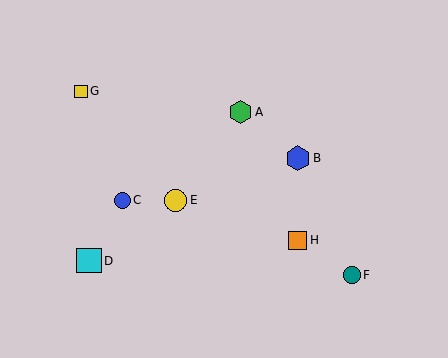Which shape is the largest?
The blue hexagon (labeled B) is the largest.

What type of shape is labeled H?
Shape H is an orange square.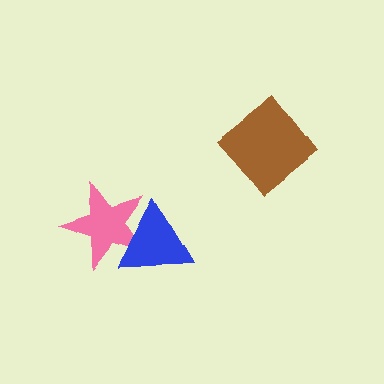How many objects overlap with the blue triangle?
1 object overlaps with the blue triangle.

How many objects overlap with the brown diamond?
0 objects overlap with the brown diamond.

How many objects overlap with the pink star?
1 object overlaps with the pink star.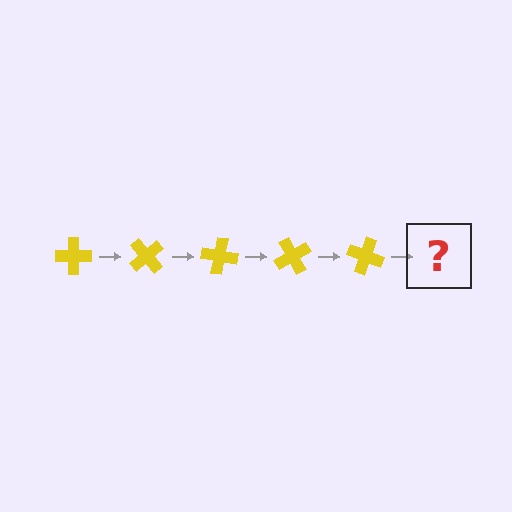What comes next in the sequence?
The next element should be a yellow cross rotated 250 degrees.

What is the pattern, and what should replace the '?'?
The pattern is that the cross rotates 50 degrees each step. The '?' should be a yellow cross rotated 250 degrees.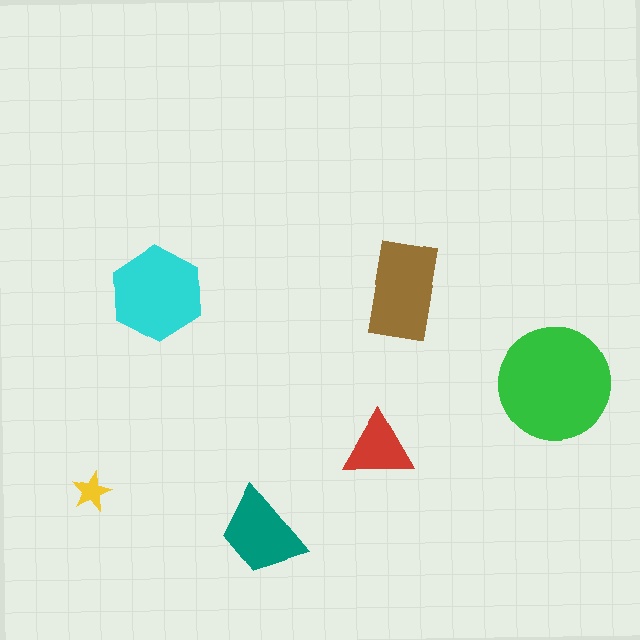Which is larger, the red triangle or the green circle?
The green circle.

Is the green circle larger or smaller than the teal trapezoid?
Larger.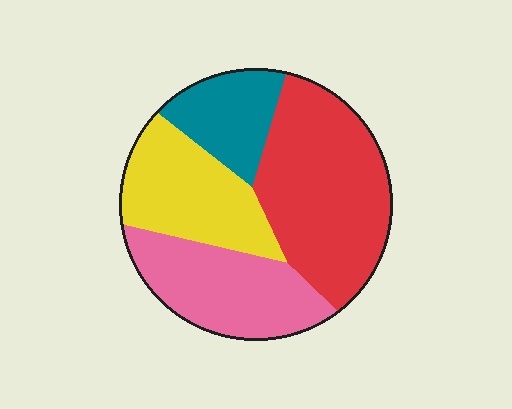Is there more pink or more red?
Red.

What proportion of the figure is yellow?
Yellow takes up less than a quarter of the figure.